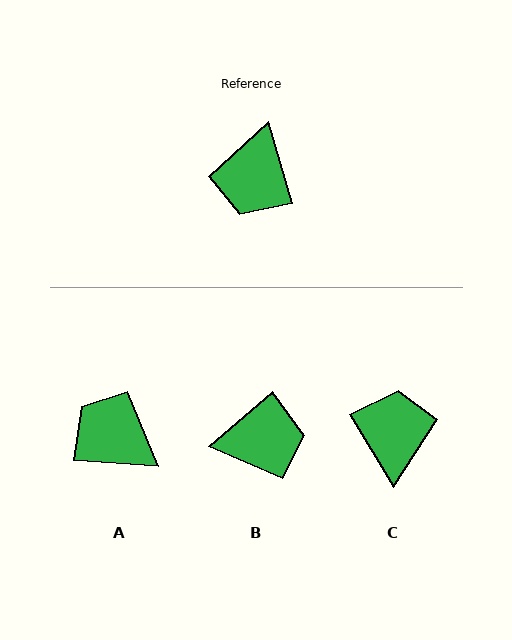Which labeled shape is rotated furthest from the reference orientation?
C, about 166 degrees away.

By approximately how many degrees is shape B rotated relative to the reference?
Approximately 114 degrees counter-clockwise.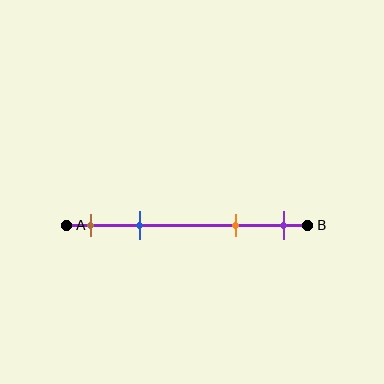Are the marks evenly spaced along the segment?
No, the marks are not evenly spaced.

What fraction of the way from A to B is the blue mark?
The blue mark is approximately 30% (0.3) of the way from A to B.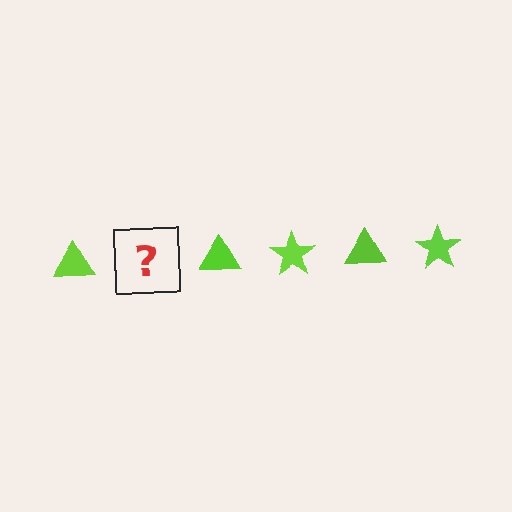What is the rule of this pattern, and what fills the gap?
The rule is that the pattern cycles through triangle, star shapes in lime. The gap should be filled with a lime star.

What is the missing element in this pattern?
The missing element is a lime star.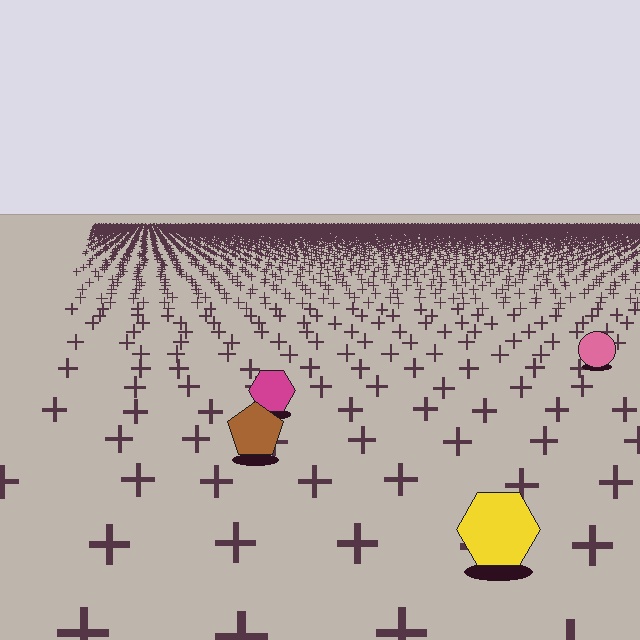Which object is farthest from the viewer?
The pink circle is farthest from the viewer. It appears smaller and the ground texture around it is denser.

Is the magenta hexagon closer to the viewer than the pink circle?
Yes. The magenta hexagon is closer — you can tell from the texture gradient: the ground texture is coarser near it.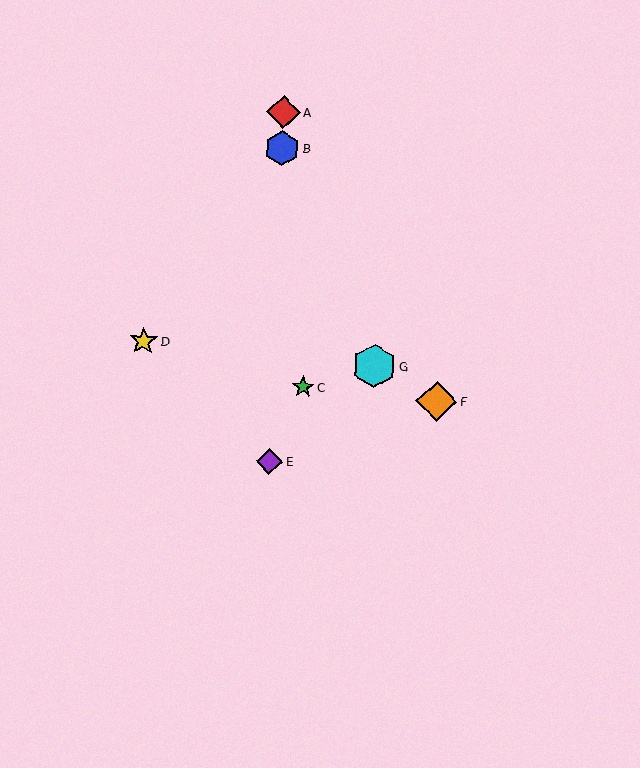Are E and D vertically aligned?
No, E is at x≈269 and D is at x≈143.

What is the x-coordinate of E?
Object E is at x≈269.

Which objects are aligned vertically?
Objects A, B, E are aligned vertically.